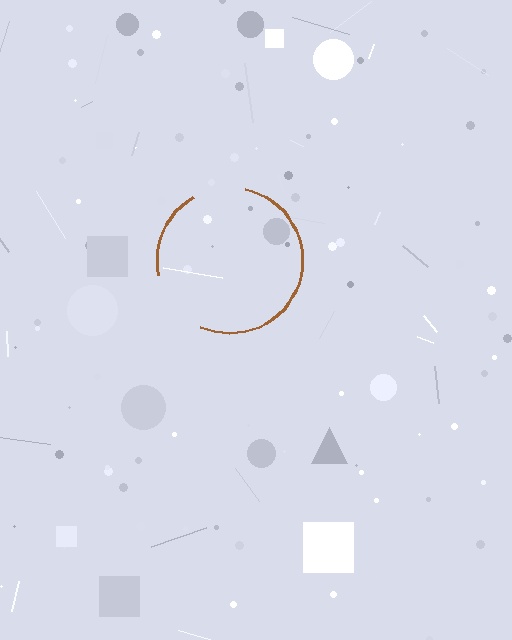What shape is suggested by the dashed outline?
The dashed outline suggests a circle.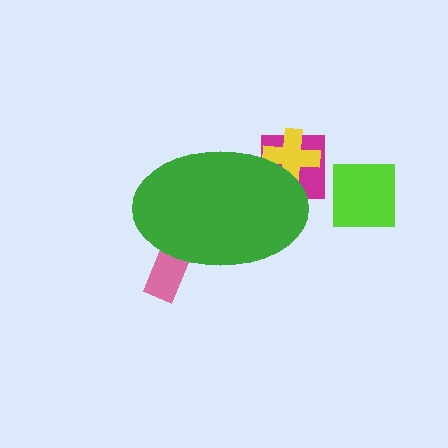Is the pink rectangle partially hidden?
Yes, the pink rectangle is partially hidden behind the green ellipse.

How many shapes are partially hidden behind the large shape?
3 shapes are partially hidden.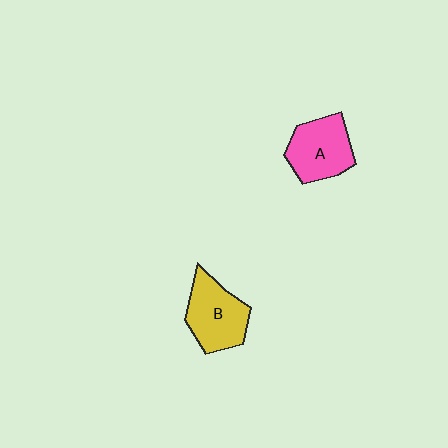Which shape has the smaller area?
Shape A (pink).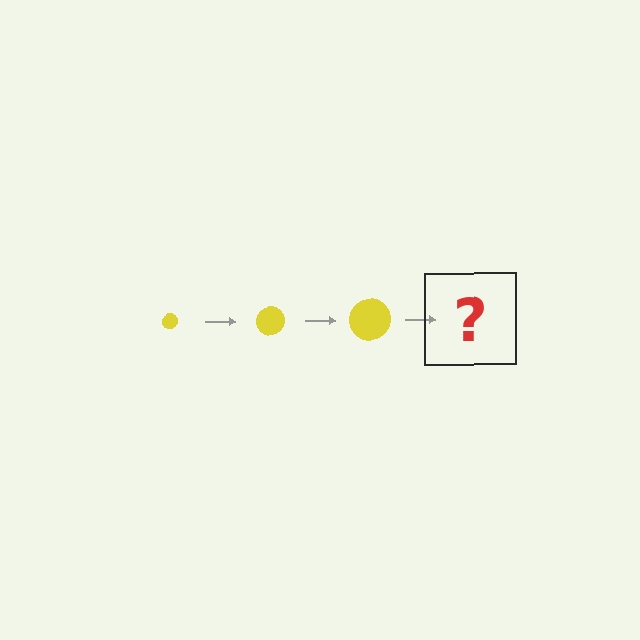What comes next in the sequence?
The next element should be a yellow circle, larger than the previous one.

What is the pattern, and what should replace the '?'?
The pattern is that the circle gets progressively larger each step. The '?' should be a yellow circle, larger than the previous one.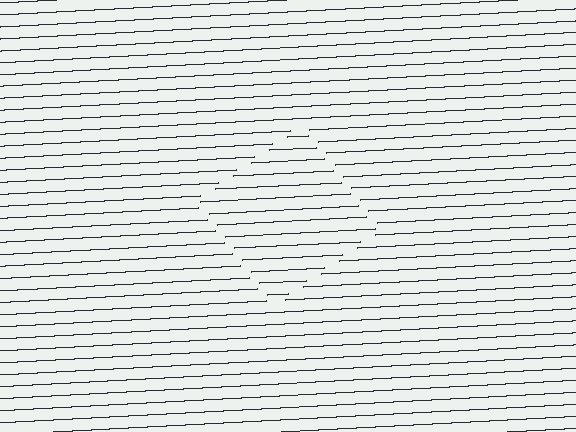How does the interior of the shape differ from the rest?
The interior of the shape contains the same grating, shifted by half a period — the contour is defined by the phase discontinuity where line-ends from the inner and outer gratings abut.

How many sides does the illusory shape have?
4 sides — the line-ends trace a square.